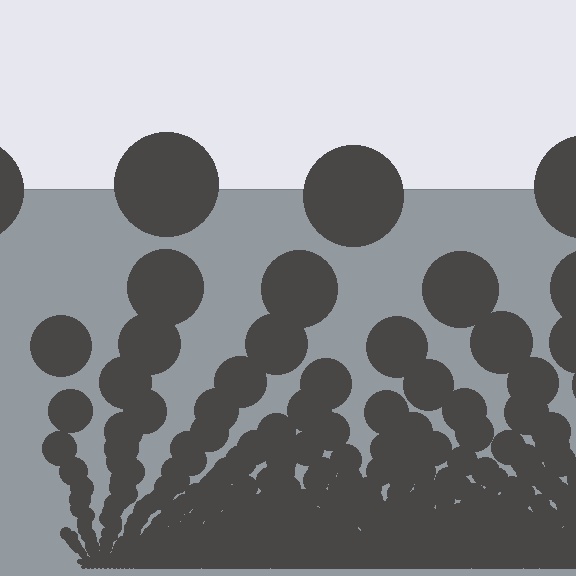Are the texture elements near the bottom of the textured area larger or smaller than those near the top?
Smaller. The gradient is inverted — elements near the bottom are smaller and denser.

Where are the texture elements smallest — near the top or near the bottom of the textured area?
Near the bottom.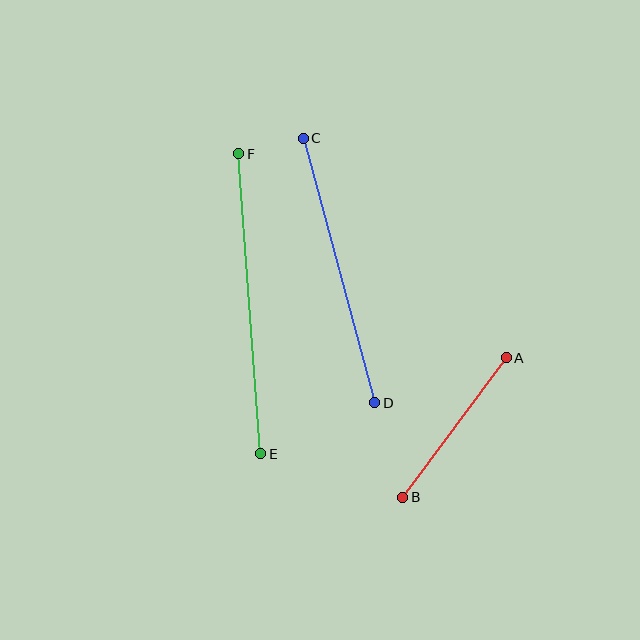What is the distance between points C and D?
The distance is approximately 274 pixels.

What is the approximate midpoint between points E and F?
The midpoint is at approximately (250, 304) pixels.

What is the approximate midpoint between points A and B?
The midpoint is at approximately (454, 427) pixels.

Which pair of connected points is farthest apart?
Points E and F are farthest apart.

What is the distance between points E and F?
The distance is approximately 301 pixels.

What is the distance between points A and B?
The distance is approximately 174 pixels.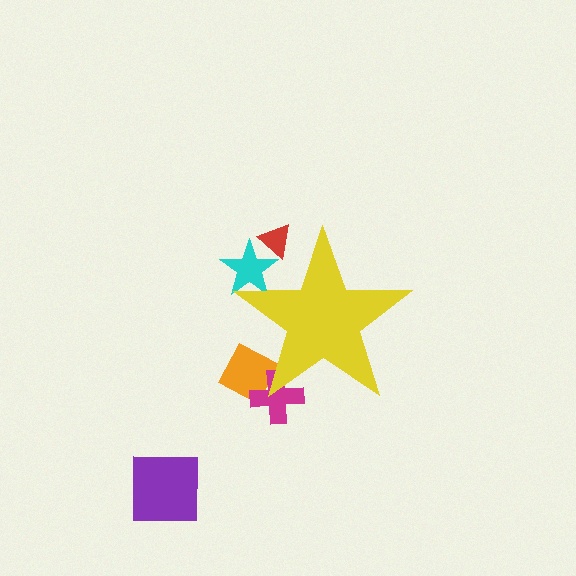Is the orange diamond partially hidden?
Yes, the orange diamond is partially hidden behind the yellow star.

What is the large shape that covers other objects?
A yellow star.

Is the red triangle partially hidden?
Yes, the red triangle is partially hidden behind the yellow star.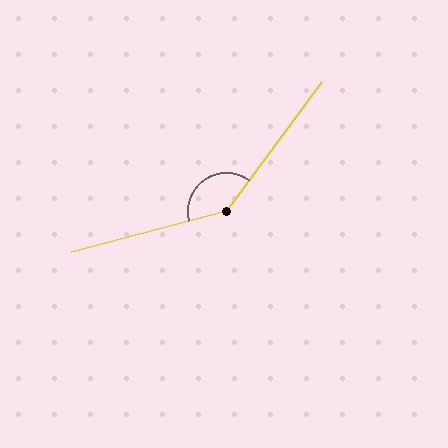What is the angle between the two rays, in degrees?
Approximately 141 degrees.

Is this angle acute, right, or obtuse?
It is obtuse.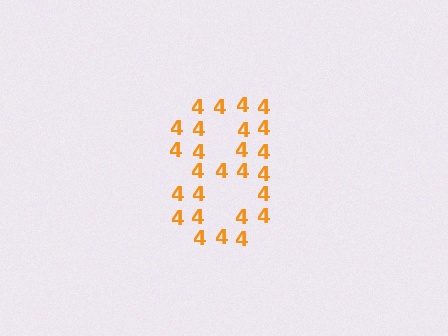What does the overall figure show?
The overall figure shows the digit 8.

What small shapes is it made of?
It is made of small digit 4's.